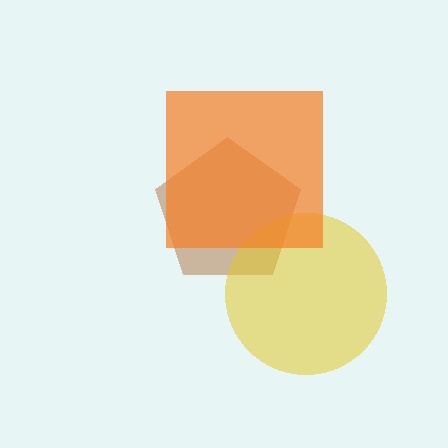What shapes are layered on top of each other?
The layered shapes are: a brown pentagon, a yellow circle, an orange square.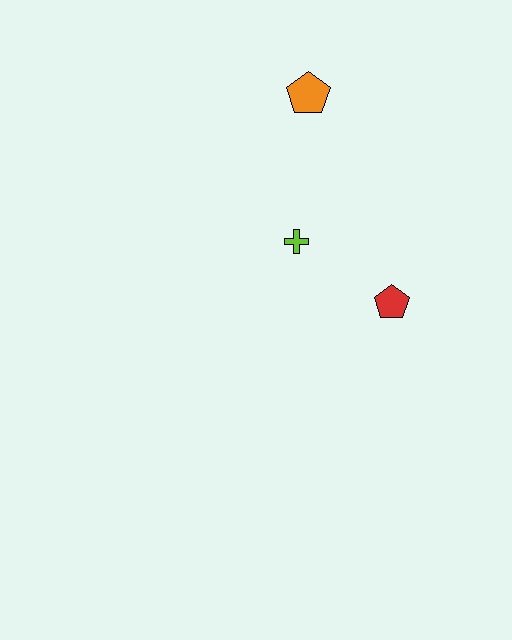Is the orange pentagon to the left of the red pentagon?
Yes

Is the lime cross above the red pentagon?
Yes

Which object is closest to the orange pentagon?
The lime cross is closest to the orange pentagon.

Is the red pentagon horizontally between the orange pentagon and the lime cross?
No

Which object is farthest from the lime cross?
The orange pentagon is farthest from the lime cross.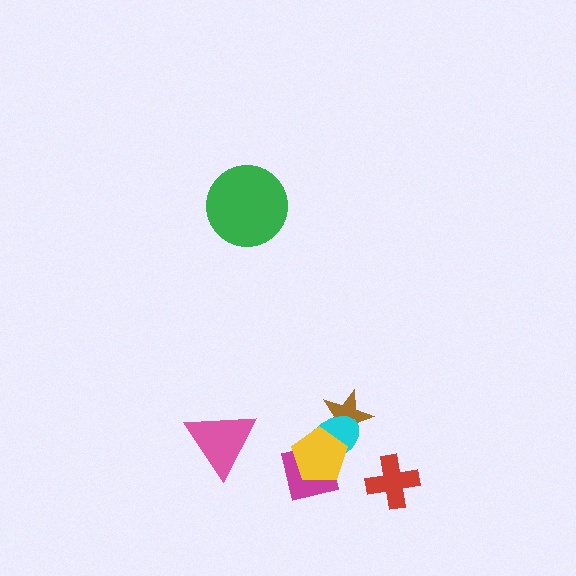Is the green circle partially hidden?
No, no other shape covers it.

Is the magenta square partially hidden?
Yes, it is partially covered by another shape.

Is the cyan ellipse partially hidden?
Yes, it is partially covered by another shape.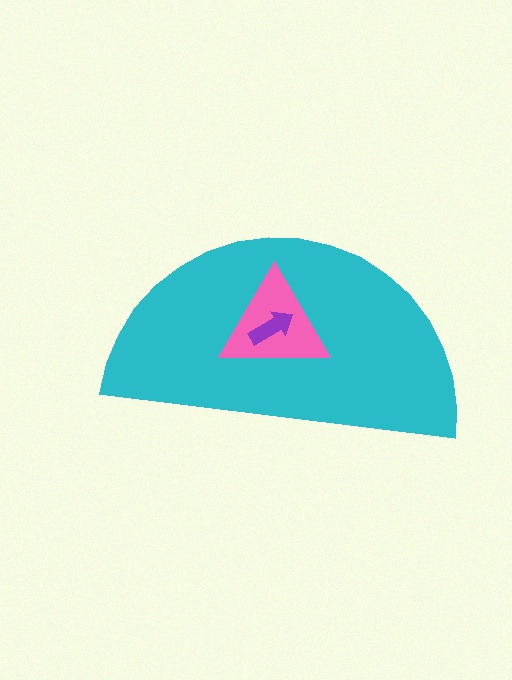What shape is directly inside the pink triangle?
The purple arrow.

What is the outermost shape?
The cyan semicircle.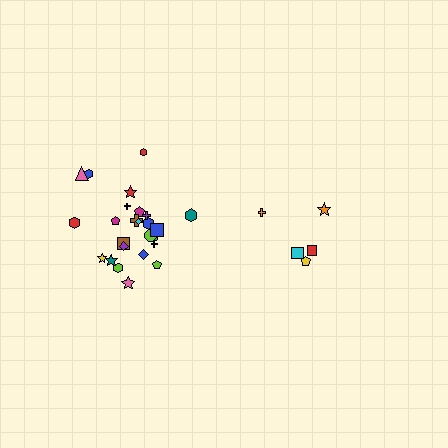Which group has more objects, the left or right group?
The left group.